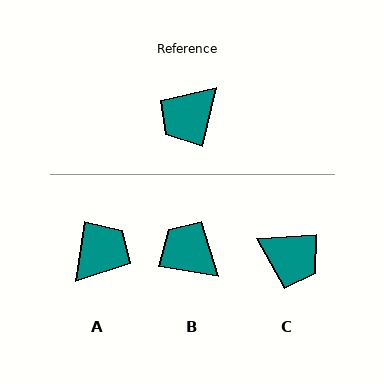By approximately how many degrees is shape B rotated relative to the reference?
Approximately 86 degrees clockwise.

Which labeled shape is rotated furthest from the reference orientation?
A, about 175 degrees away.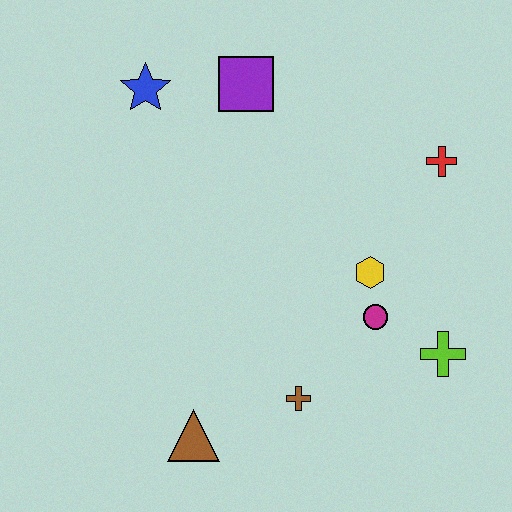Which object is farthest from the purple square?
The brown triangle is farthest from the purple square.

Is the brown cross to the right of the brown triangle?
Yes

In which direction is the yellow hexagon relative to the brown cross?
The yellow hexagon is above the brown cross.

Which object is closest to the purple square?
The blue star is closest to the purple square.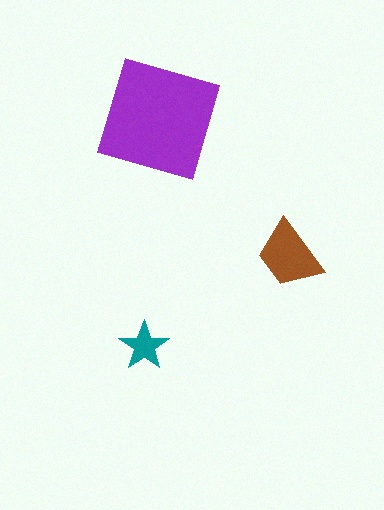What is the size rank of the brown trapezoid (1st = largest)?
2nd.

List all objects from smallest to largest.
The teal star, the brown trapezoid, the purple square.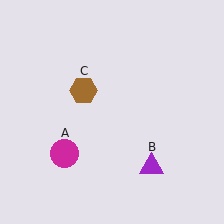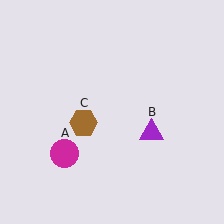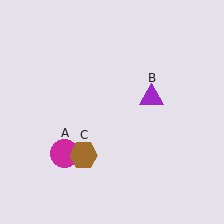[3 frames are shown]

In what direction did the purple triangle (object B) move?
The purple triangle (object B) moved up.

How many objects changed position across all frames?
2 objects changed position: purple triangle (object B), brown hexagon (object C).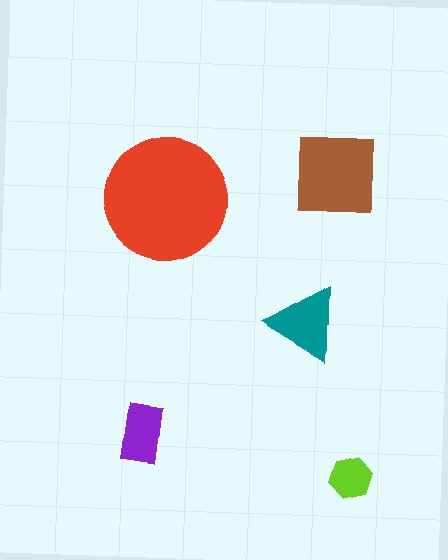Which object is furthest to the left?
The purple rectangle is leftmost.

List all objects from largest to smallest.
The red circle, the brown square, the teal triangle, the purple rectangle, the lime hexagon.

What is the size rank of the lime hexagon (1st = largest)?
5th.